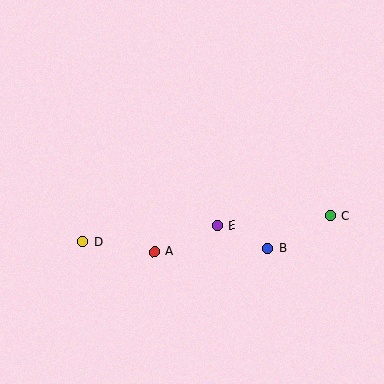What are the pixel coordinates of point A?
Point A is at (154, 252).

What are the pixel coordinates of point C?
Point C is at (331, 216).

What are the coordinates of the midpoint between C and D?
The midpoint between C and D is at (206, 229).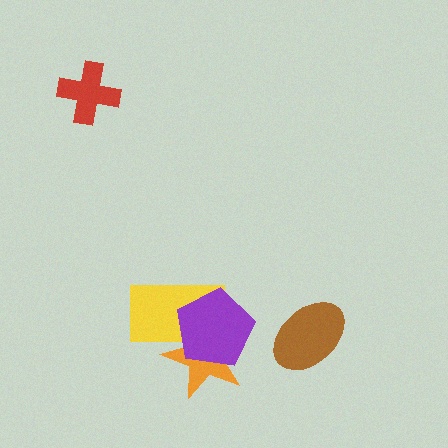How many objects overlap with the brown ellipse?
0 objects overlap with the brown ellipse.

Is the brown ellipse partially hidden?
No, no other shape covers it.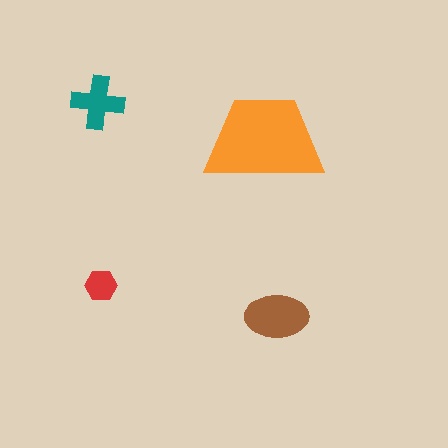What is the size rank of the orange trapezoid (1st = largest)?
1st.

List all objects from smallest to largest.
The red hexagon, the teal cross, the brown ellipse, the orange trapezoid.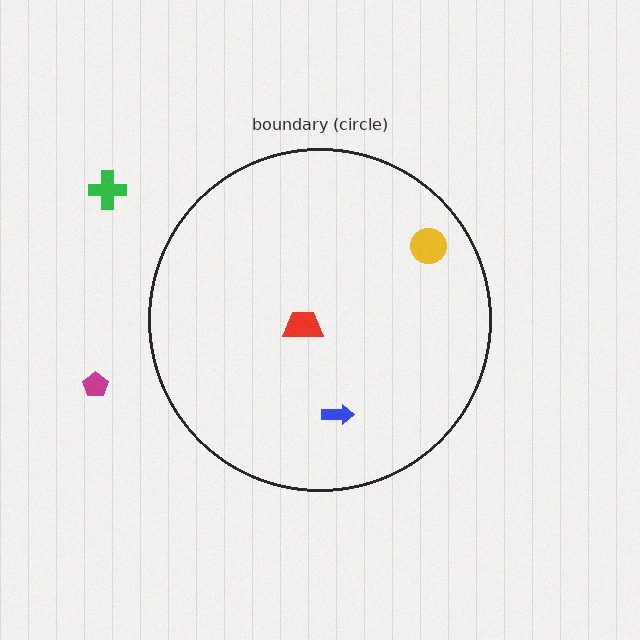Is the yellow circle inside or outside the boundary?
Inside.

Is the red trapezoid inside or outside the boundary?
Inside.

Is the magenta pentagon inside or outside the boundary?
Outside.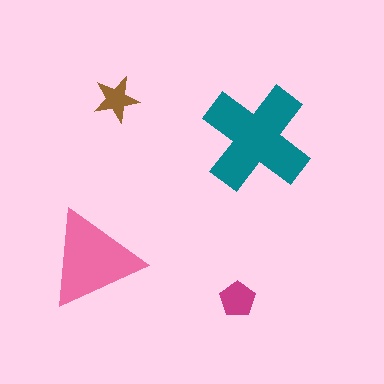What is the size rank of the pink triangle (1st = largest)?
2nd.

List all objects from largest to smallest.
The teal cross, the pink triangle, the magenta pentagon, the brown star.